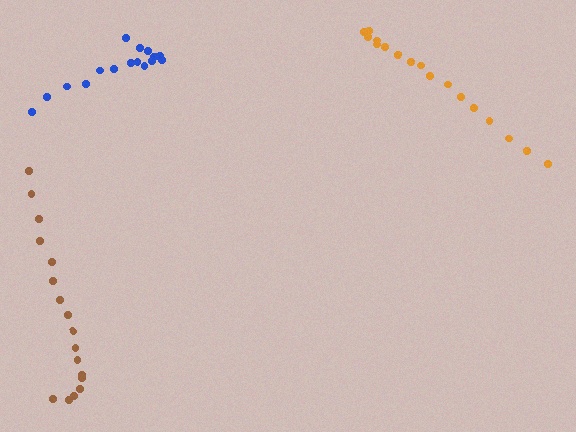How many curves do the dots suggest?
There are 3 distinct paths.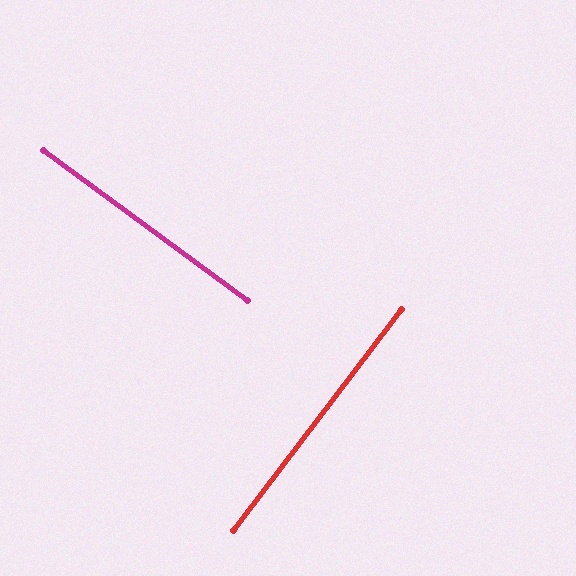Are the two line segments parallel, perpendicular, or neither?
Perpendicular — they meet at approximately 89°.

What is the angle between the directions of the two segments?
Approximately 89 degrees.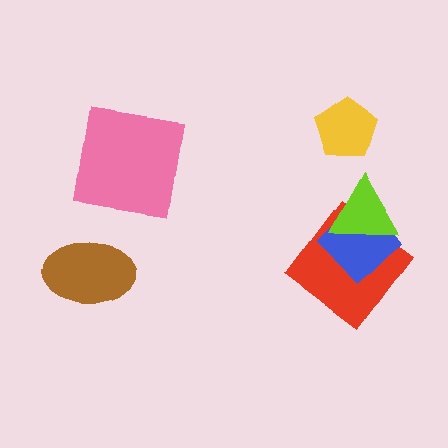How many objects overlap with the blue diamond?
2 objects overlap with the blue diamond.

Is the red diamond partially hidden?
Yes, it is partially covered by another shape.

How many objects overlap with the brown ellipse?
0 objects overlap with the brown ellipse.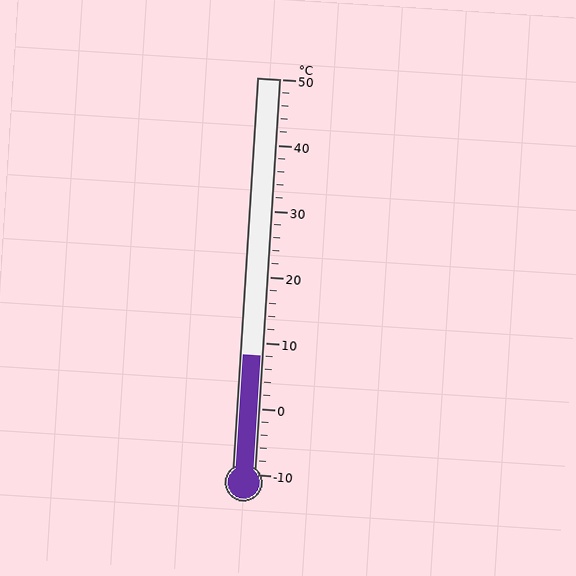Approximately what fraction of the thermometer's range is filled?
The thermometer is filled to approximately 30% of its range.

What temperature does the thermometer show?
The thermometer shows approximately 8°C.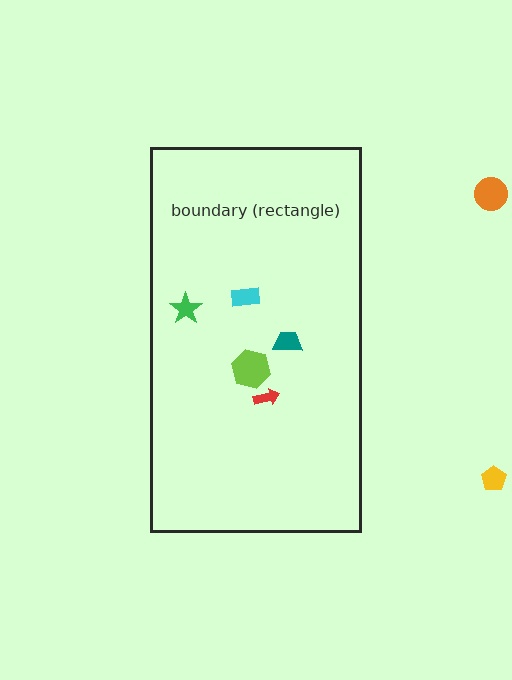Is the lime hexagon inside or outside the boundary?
Inside.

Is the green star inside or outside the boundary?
Inside.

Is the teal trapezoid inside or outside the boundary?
Inside.